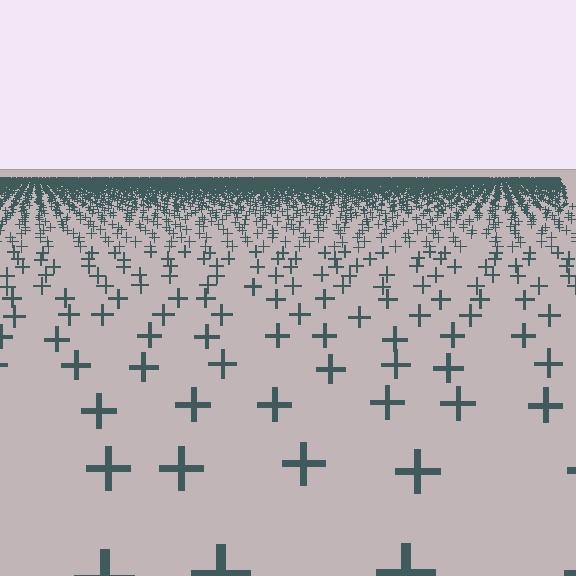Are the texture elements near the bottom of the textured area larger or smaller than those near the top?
Larger. Near the bottom, elements are closer to the viewer and appear at a bigger on-screen size.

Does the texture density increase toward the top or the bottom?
Density increases toward the top.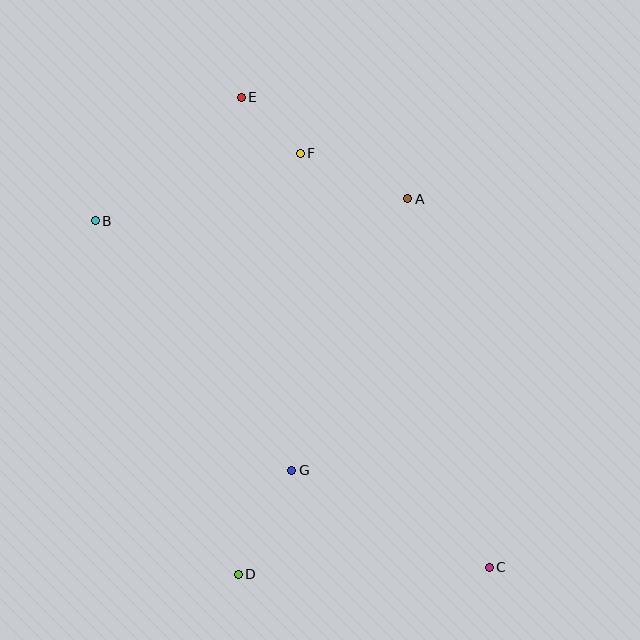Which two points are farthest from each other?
Points C and E are farthest from each other.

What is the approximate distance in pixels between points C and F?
The distance between C and F is approximately 455 pixels.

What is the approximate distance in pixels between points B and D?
The distance between B and D is approximately 381 pixels.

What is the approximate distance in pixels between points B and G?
The distance between B and G is approximately 317 pixels.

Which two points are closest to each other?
Points E and F are closest to each other.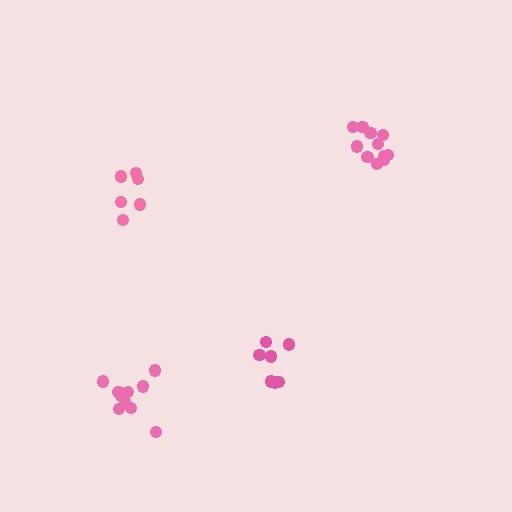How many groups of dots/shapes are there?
There are 4 groups.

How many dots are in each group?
Group 1: 7 dots, Group 2: 6 dots, Group 3: 11 dots, Group 4: 10 dots (34 total).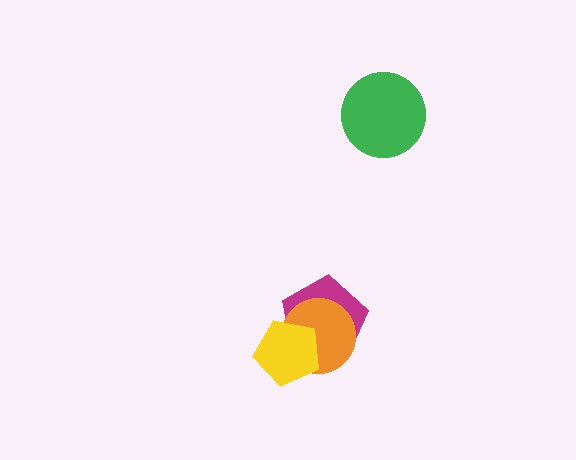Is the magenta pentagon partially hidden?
Yes, it is partially covered by another shape.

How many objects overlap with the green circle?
0 objects overlap with the green circle.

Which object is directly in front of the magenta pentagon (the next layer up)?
The orange circle is directly in front of the magenta pentagon.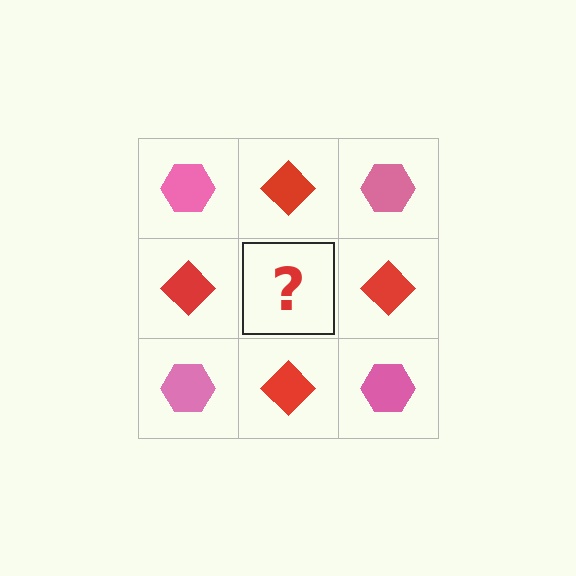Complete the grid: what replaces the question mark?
The question mark should be replaced with a pink hexagon.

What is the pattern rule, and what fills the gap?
The rule is that it alternates pink hexagon and red diamond in a checkerboard pattern. The gap should be filled with a pink hexagon.